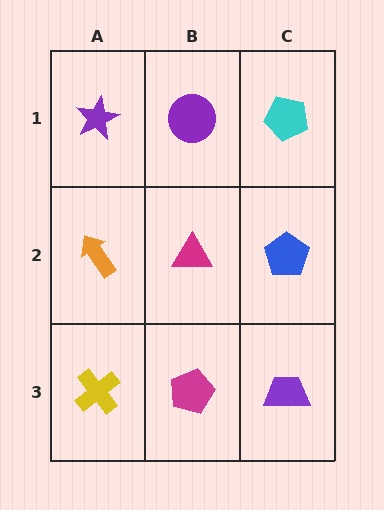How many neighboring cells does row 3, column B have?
3.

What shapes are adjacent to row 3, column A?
An orange arrow (row 2, column A), a magenta pentagon (row 3, column B).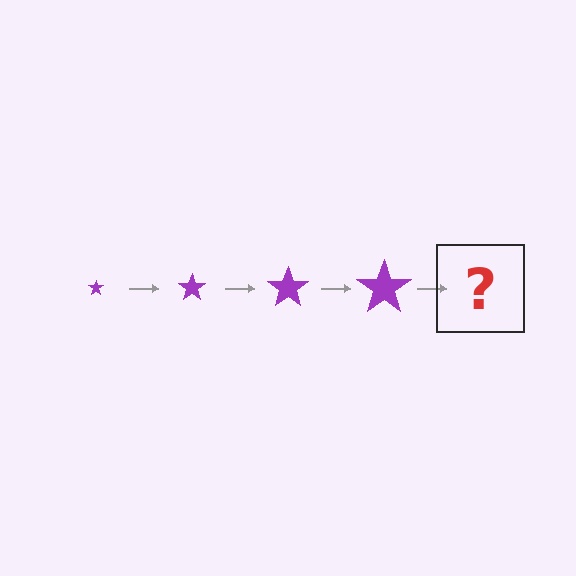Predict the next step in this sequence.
The next step is a purple star, larger than the previous one.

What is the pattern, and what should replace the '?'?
The pattern is that the star gets progressively larger each step. The '?' should be a purple star, larger than the previous one.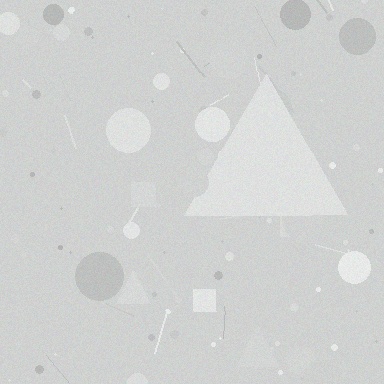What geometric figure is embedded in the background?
A triangle is embedded in the background.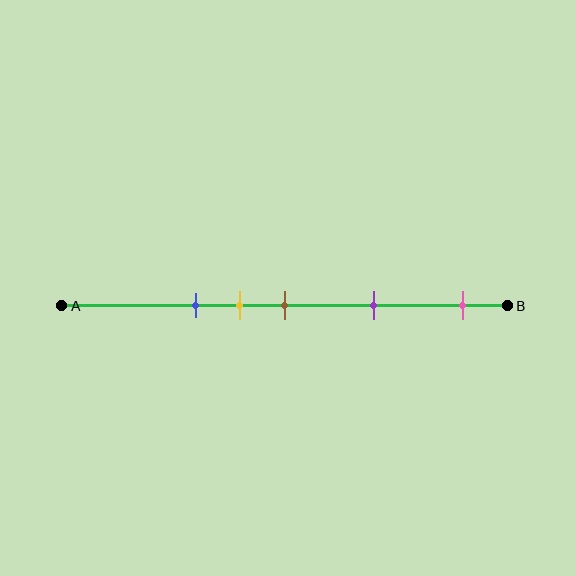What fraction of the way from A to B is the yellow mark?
The yellow mark is approximately 40% (0.4) of the way from A to B.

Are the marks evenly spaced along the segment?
No, the marks are not evenly spaced.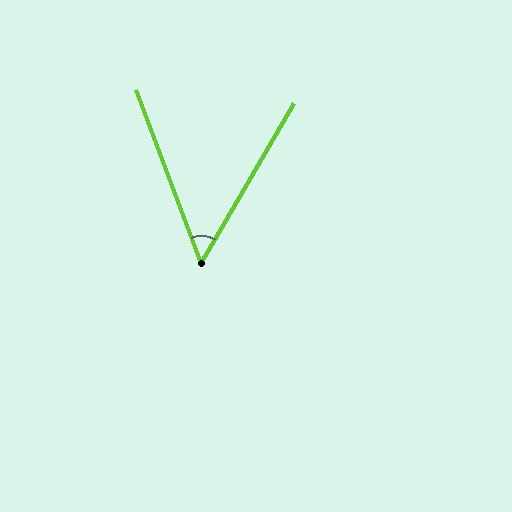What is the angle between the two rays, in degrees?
Approximately 51 degrees.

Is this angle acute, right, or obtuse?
It is acute.